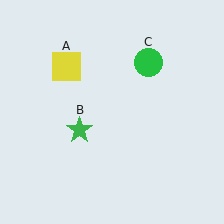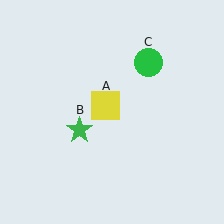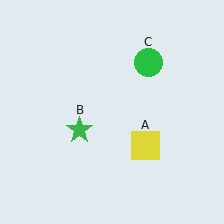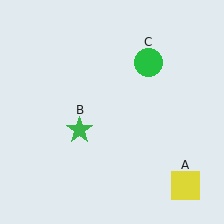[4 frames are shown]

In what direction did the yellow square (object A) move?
The yellow square (object A) moved down and to the right.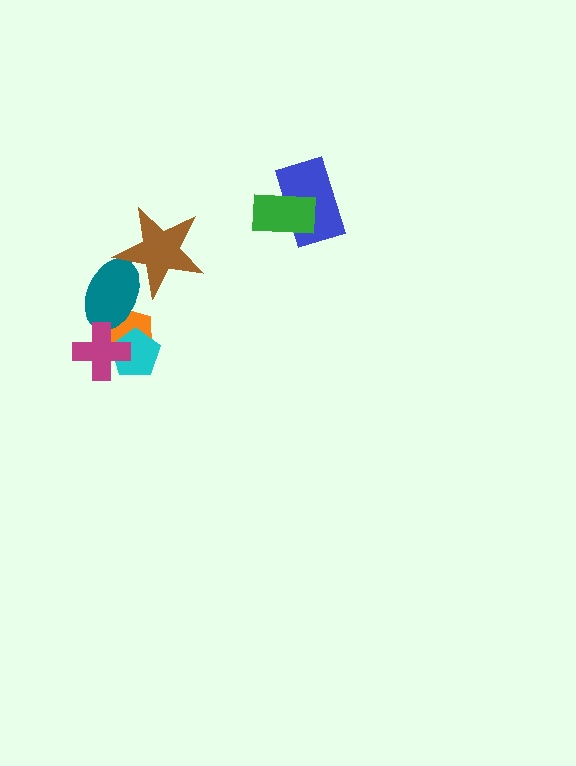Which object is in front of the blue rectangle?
The green rectangle is in front of the blue rectangle.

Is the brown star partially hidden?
No, no other shape covers it.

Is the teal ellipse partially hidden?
Yes, it is partially covered by another shape.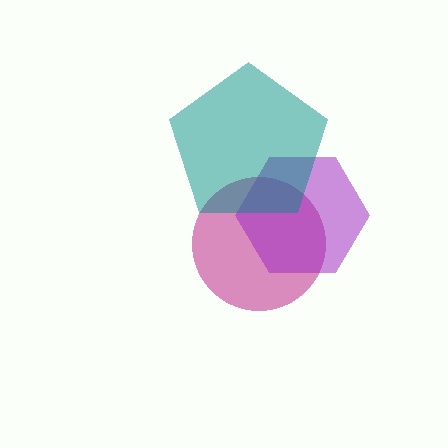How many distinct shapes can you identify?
There are 3 distinct shapes: a magenta circle, a purple hexagon, a teal pentagon.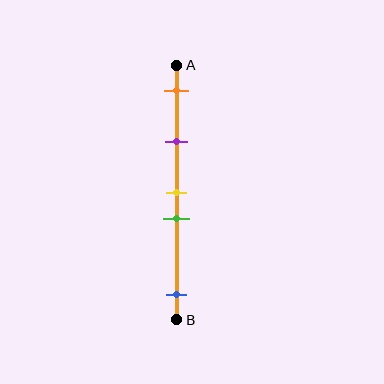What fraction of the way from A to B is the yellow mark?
The yellow mark is approximately 50% (0.5) of the way from A to B.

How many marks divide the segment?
There are 5 marks dividing the segment.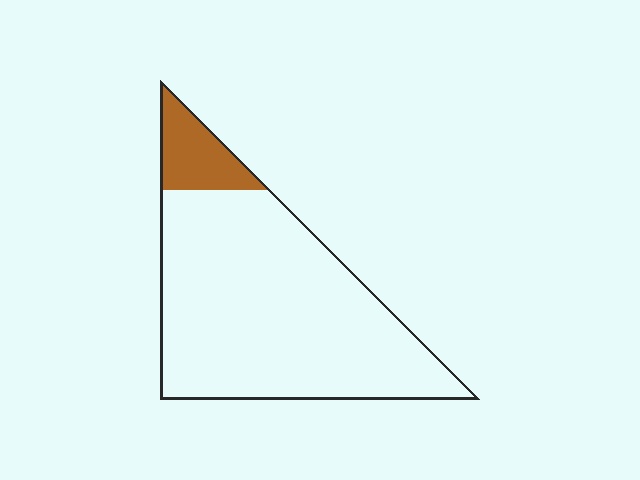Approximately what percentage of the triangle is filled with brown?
Approximately 10%.